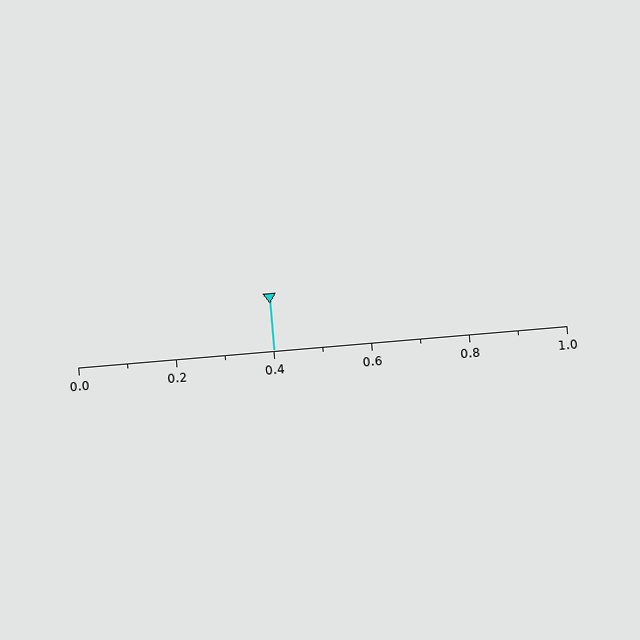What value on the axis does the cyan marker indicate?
The marker indicates approximately 0.4.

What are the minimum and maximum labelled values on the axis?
The axis runs from 0.0 to 1.0.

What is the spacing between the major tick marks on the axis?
The major ticks are spaced 0.2 apart.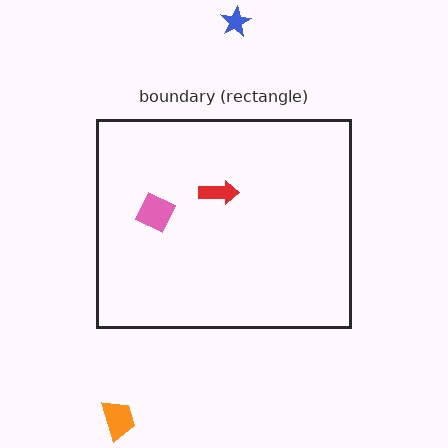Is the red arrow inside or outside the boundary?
Inside.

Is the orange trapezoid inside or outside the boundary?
Outside.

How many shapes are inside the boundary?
2 inside, 2 outside.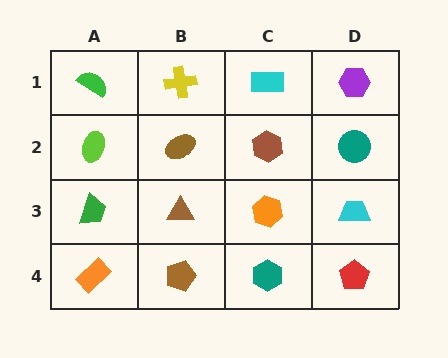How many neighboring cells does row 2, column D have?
3.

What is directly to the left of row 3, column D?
An orange hexagon.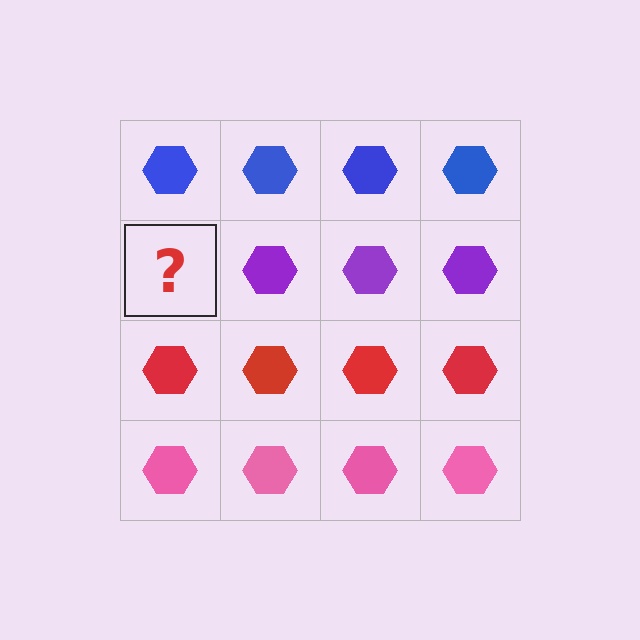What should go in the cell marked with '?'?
The missing cell should contain a purple hexagon.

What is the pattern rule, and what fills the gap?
The rule is that each row has a consistent color. The gap should be filled with a purple hexagon.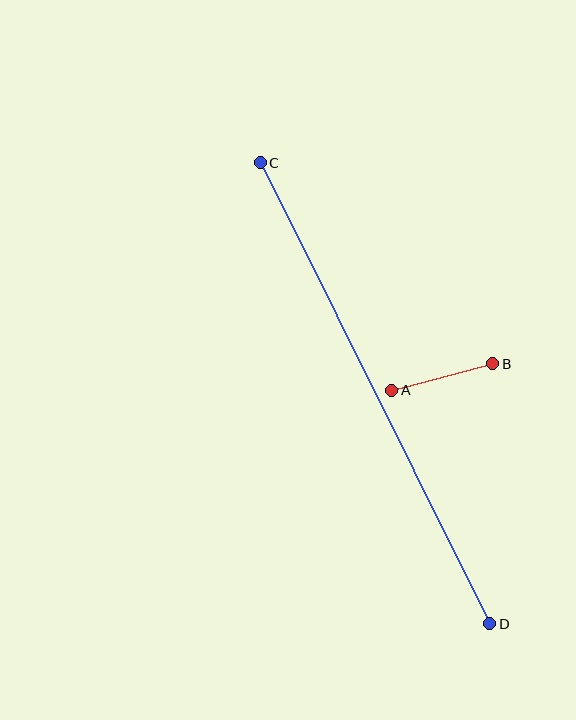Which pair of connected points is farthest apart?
Points C and D are farthest apart.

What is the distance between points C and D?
The distance is approximately 515 pixels.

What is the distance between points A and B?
The distance is approximately 104 pixels.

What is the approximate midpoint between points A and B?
The midpoint is at approximately (442, 377) pixels.